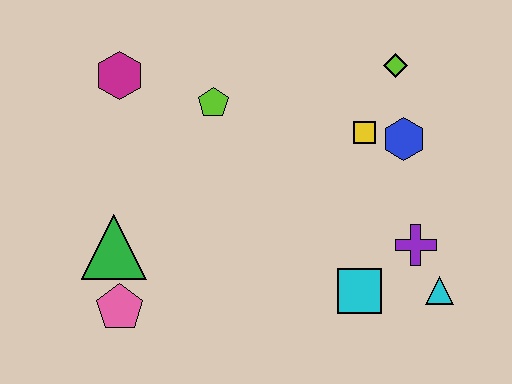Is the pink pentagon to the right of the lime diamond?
No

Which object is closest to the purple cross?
The cyan triangle is closest to the purple cross.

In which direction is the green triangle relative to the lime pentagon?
The green triangle is below the lime pentagon.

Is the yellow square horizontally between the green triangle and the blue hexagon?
Yes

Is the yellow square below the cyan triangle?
No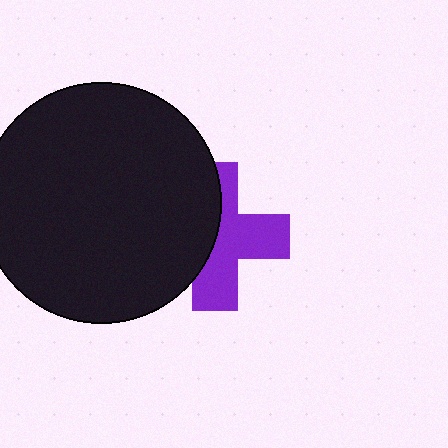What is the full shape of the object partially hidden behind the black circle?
The partially hidden object is a purple cross.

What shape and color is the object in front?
The object in front is a black circle.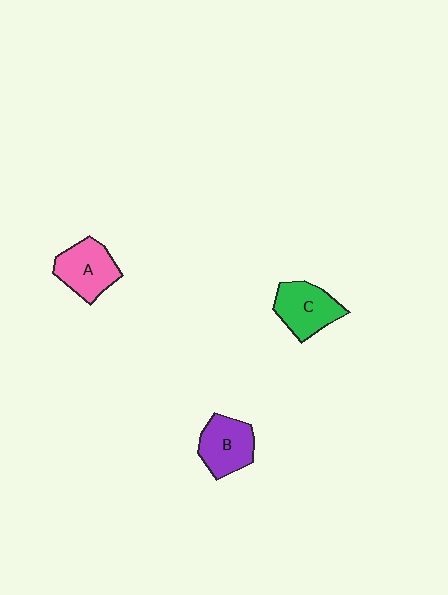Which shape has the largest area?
Shape C (green).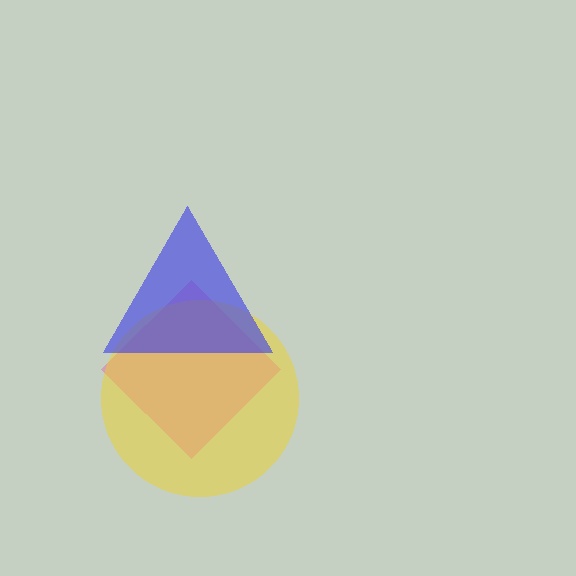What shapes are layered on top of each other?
The layered shapes are: a pink diamond, a yellow circle, a blue triangle.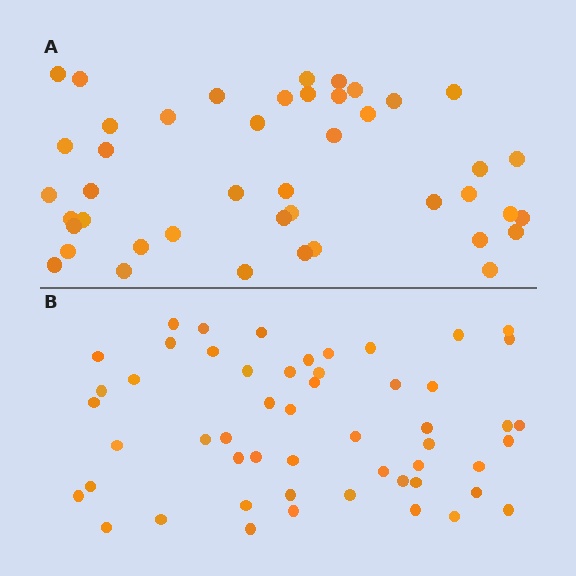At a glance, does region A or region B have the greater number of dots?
Region B (the bottom region) has more dots.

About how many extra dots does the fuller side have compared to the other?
Region B has roughly 8 or so more dots than region A.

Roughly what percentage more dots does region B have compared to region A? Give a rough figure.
About 20% more.